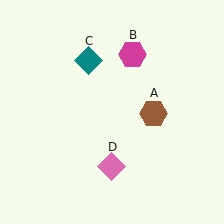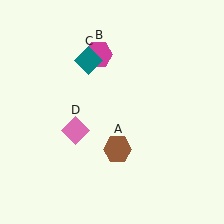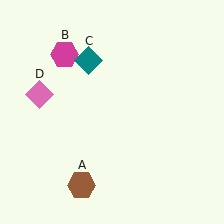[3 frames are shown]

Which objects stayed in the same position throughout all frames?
Teal diamond (object C) remained stationary.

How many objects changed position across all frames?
3 objects changed position: brown hexagon (object A), magenta hexagon (object B), pink diamond (object D).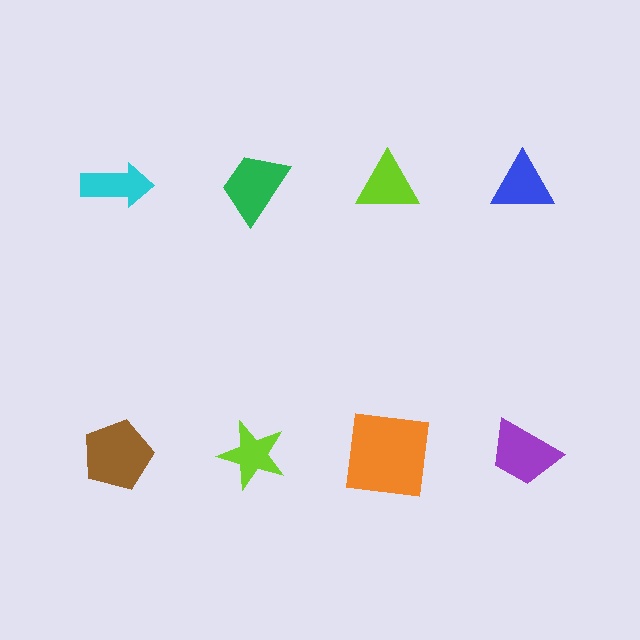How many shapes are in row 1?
4 shapes.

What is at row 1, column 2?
A green trapezoid.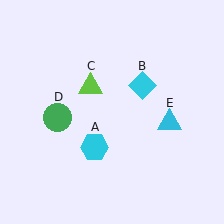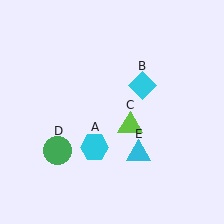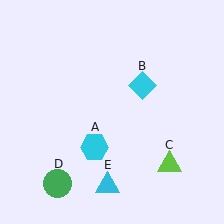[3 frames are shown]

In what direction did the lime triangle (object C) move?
The lime triangle (object C) moved down and to the right.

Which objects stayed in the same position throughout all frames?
Cyan hexagon (object A) and cyan diamond (object B) remained stationary.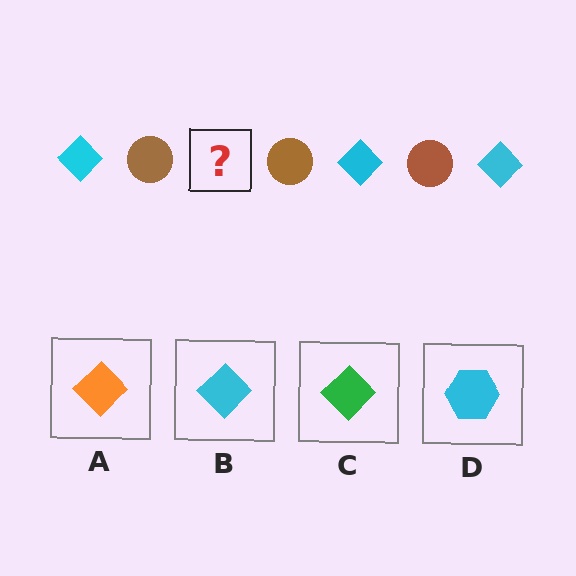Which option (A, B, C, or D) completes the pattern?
B.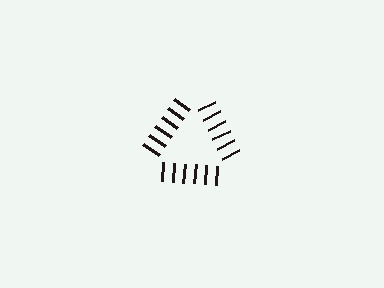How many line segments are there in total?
18 — 6 along each of the 3 edges.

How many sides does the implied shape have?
3 sides — the line-ends trace a triangle.